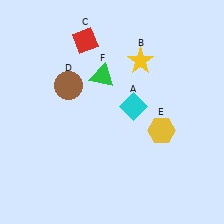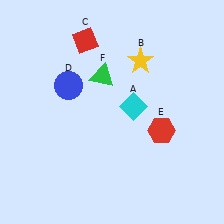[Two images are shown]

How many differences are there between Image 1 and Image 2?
There are 2 differences between the two images.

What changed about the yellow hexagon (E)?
In Image 1, E is yellow. In Image 2, it changed to red.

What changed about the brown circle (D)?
In Image 1, D is brown. In Image 2, it changed to blue.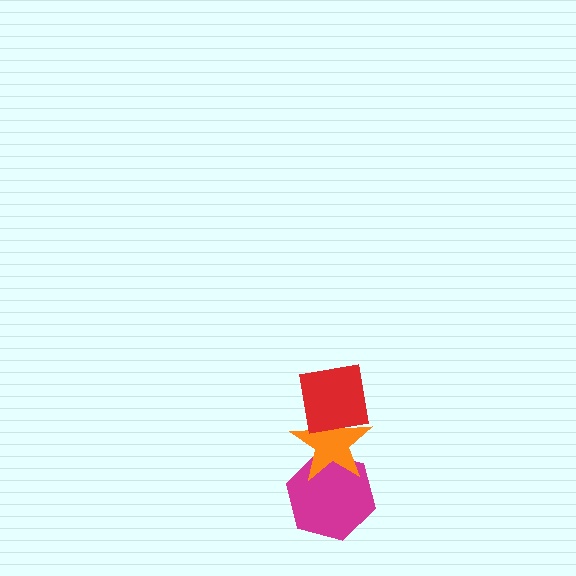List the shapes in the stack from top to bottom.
From top to bottom: the red square, the orange star, the magenta hexagon.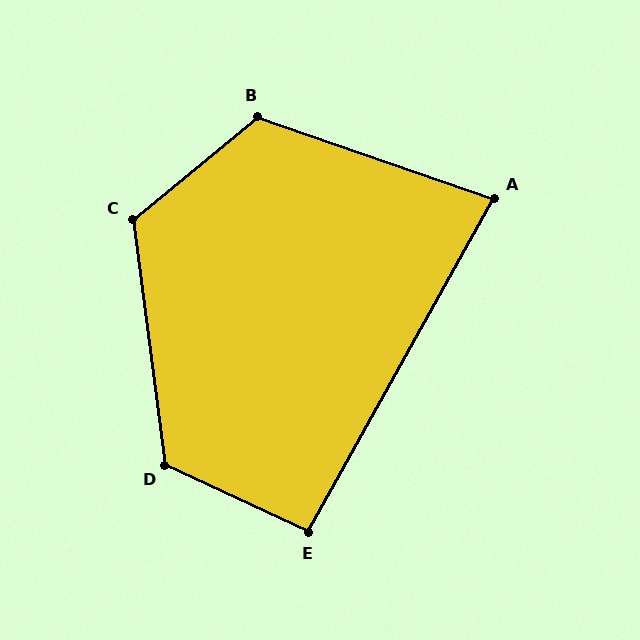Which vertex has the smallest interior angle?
A, at approximately 80 degrees.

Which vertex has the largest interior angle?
D, at approximately 122 degrees.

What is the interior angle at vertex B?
Approximately 122 degrees (obtuse).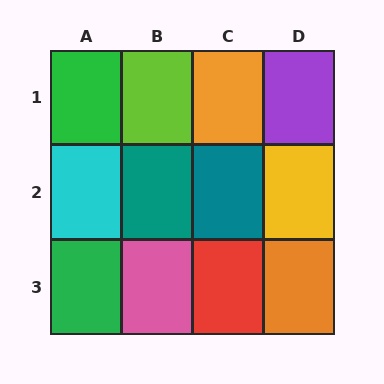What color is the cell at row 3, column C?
Red.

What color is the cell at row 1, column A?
Green.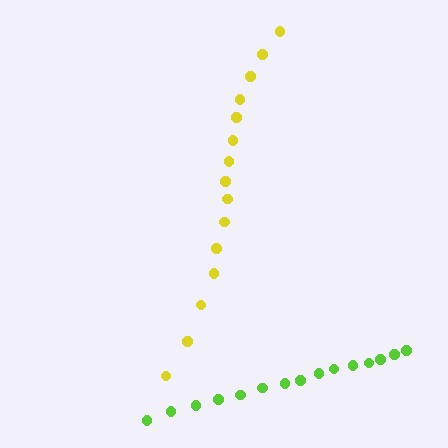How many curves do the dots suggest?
There are 2 distinct paths.